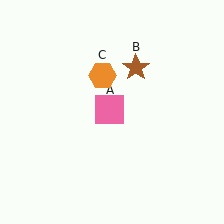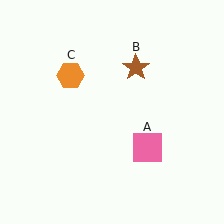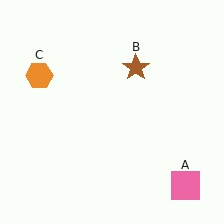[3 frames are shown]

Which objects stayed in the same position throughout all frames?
Brown star (object B) remained stationary.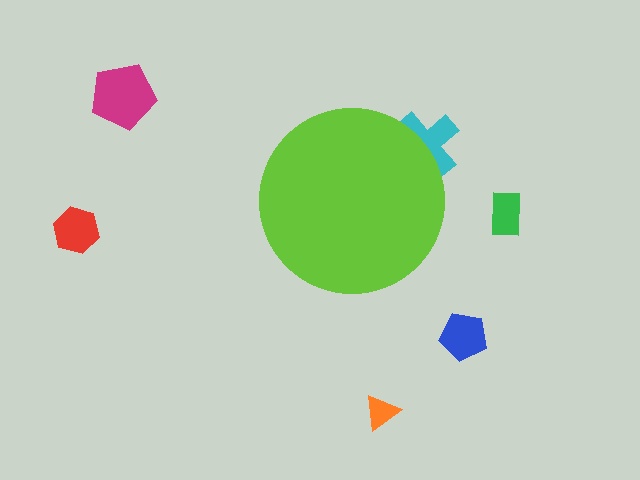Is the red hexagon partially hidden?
No, the red hexagon is fully visible.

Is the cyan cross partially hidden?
Yes, the cyan cross is partially hidden behind the lime circle.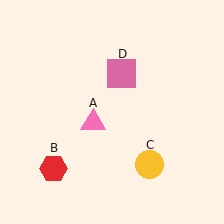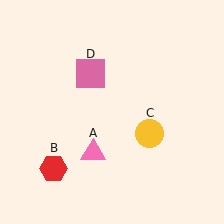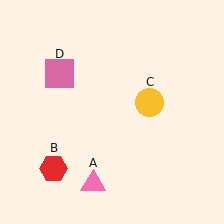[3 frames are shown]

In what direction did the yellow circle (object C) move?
The yellow circle (object C) moved up.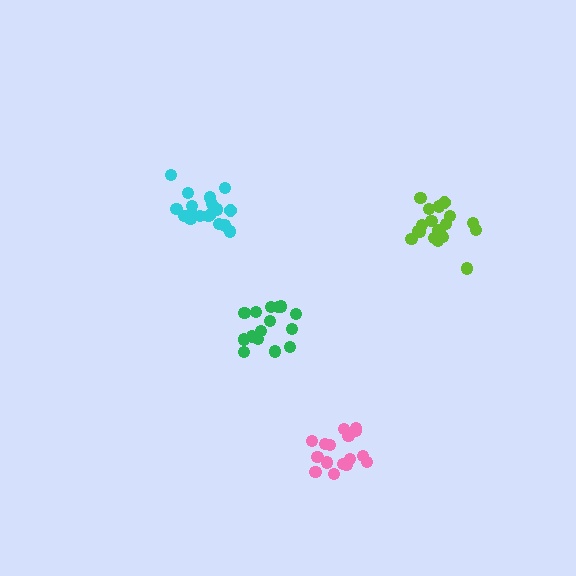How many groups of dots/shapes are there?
There are 4 groups.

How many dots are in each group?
Group 1: 18 dots, Group 2: 16 dots, Group 3: 15 dots, Group 4: 19 dots (68 total).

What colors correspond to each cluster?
The clusters are colored: cyan, pink, green, lime.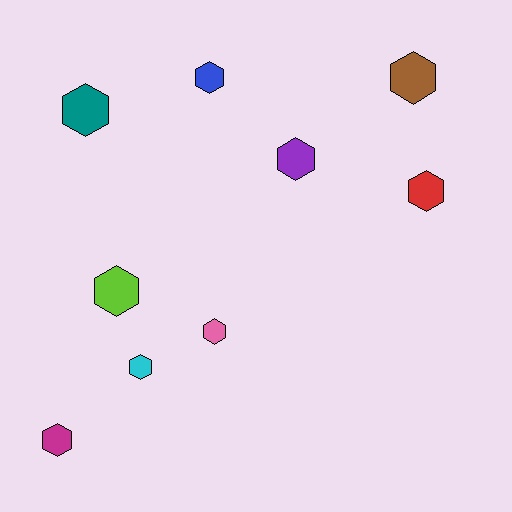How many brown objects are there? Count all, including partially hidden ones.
There is 1 brown object.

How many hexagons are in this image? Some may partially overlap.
There are 9 hexagons.